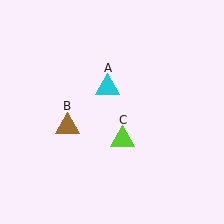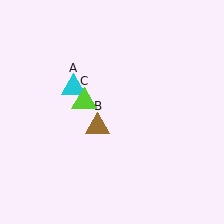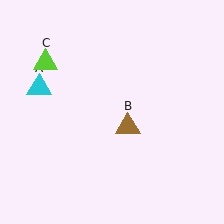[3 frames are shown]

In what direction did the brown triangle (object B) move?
The brown triangle (object B) moved right.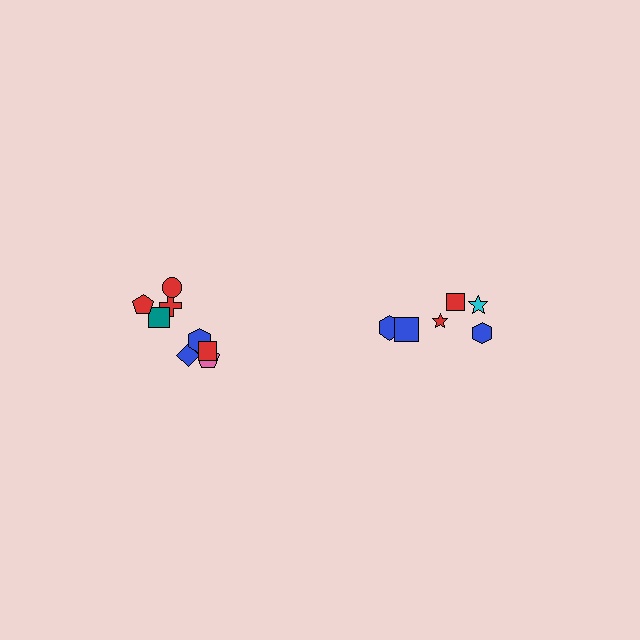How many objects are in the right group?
There are 6 objects.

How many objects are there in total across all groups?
There are 14 objects.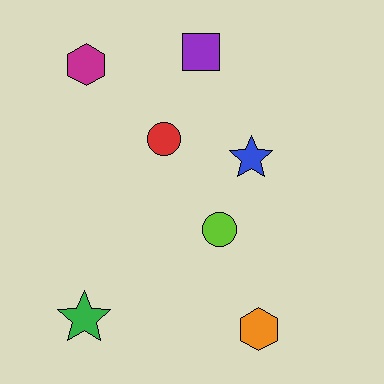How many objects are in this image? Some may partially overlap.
There are 7 objects.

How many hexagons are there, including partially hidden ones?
There are 2 hexagons.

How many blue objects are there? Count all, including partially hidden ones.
There is 1 blue object.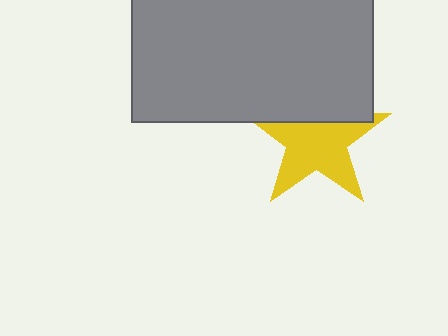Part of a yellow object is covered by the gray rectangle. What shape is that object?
It is a star.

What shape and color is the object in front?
The object in front is a gray rectangle.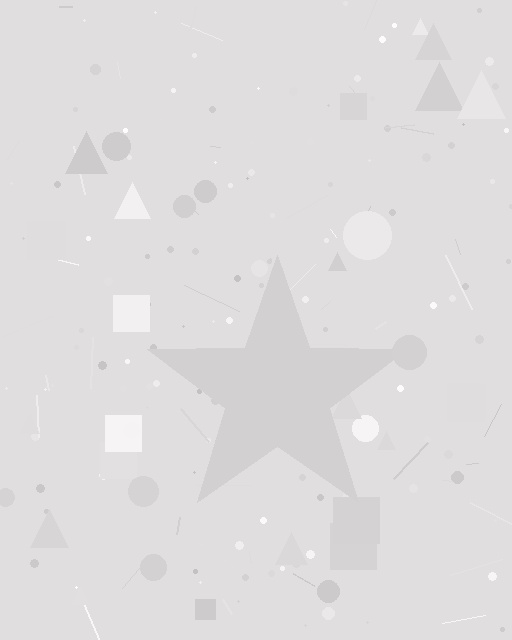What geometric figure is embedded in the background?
A star is embedded in the background.